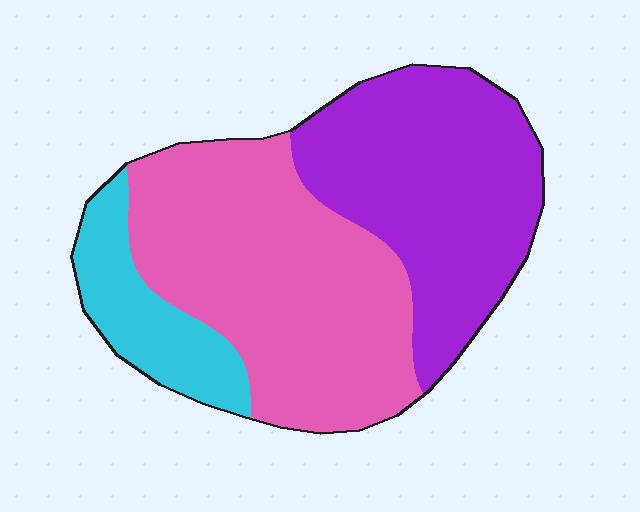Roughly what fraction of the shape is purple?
Purple takes up about three eighths (3/8) of the shape.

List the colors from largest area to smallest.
From largest to smallest: pink, purple, cyan.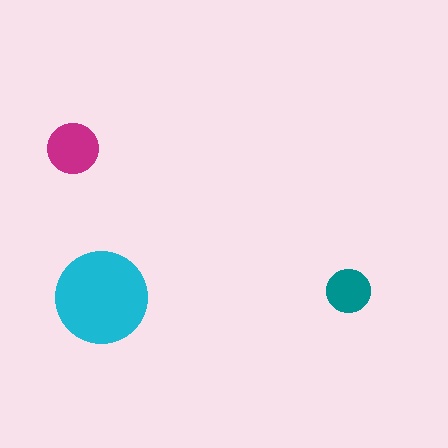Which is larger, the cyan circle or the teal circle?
The cyan one.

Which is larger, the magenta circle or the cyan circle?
The cyan one.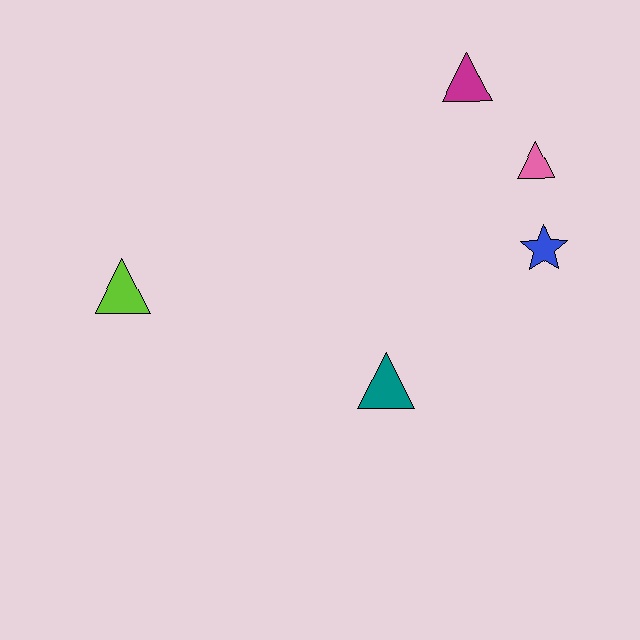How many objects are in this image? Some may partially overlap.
There are 5 objects.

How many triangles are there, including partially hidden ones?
There are 4 triangles.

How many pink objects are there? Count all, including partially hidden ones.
There is 1 pink object.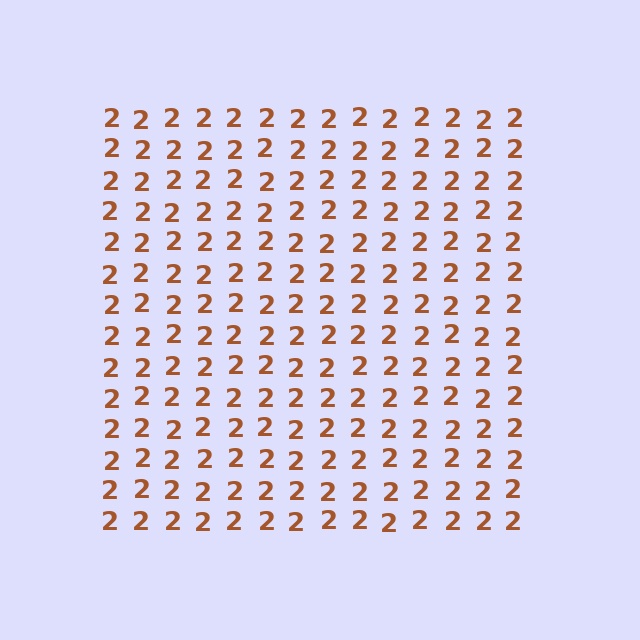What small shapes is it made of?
It is made of small digit 2's.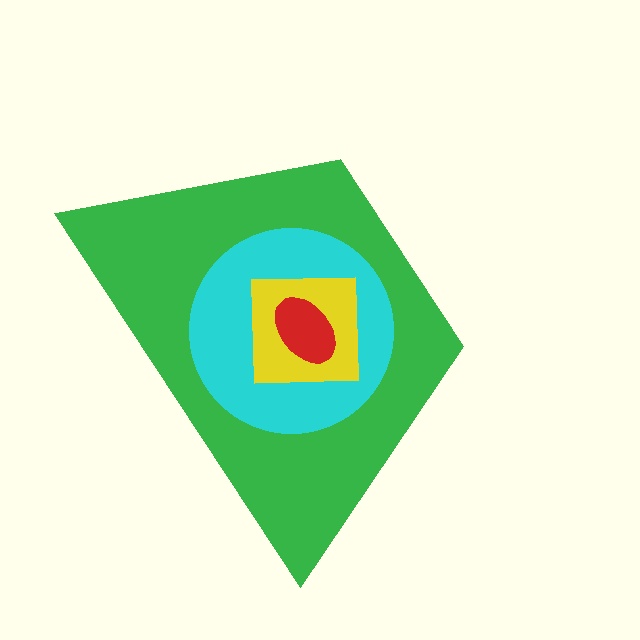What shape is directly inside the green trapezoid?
The cyan circle.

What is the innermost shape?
The red ellipse.